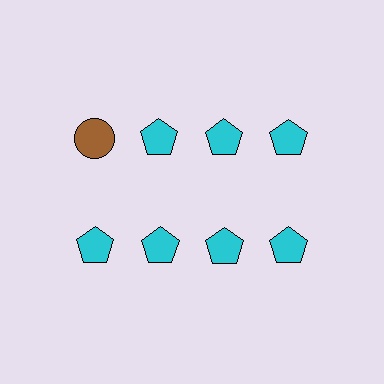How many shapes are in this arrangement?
There are 8 shapes arranged in a grid pattern.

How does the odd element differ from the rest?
It differs in both color (brown instead of cyan) and shape (circle instead of pentagon).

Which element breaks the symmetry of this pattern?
The brown circle in the top row, leftmost column breaks the symmetry. All other shapes are cyan pentagons.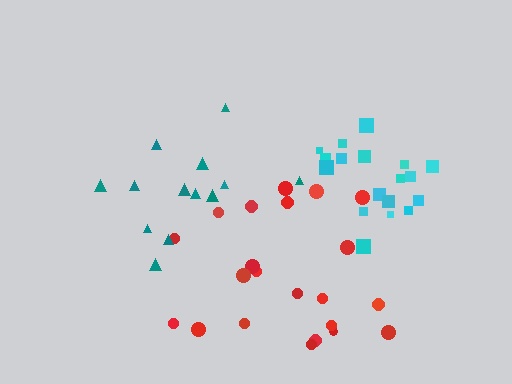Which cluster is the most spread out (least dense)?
Teal.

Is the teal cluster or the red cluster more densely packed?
Red.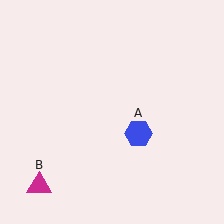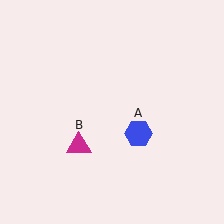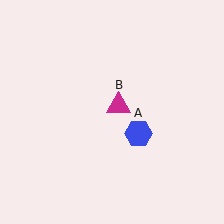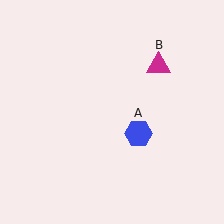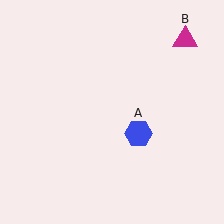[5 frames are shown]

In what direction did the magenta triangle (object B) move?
The magenta triangle (object B) moved up and to the right.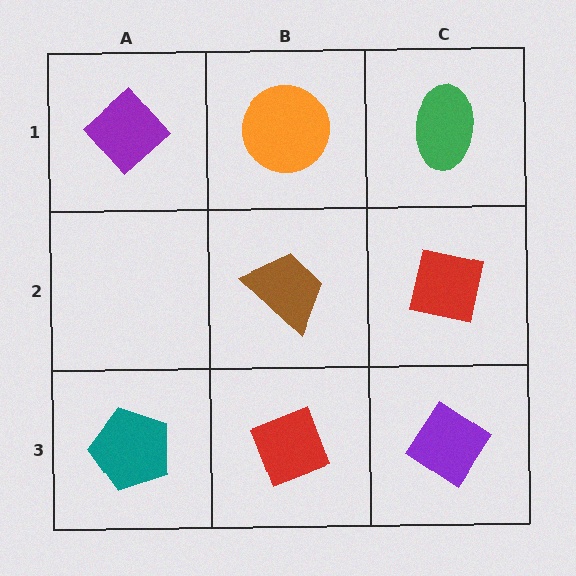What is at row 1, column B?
An orange circle.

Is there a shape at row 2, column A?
No, that cell is empty.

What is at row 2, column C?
A red square.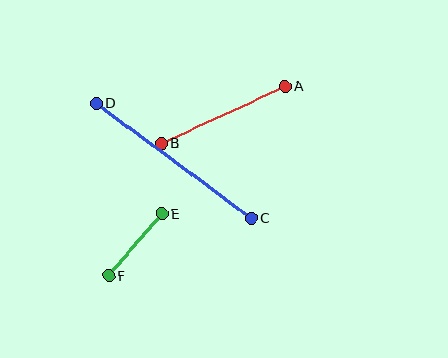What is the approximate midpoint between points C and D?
The midpoint is at approximately (174, 161) pixels.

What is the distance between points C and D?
The distance is approximately 193 pixels.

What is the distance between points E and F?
The distance is approximately 82 pixels.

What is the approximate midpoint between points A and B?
The midpoint is at approximately (223, 115) pixels.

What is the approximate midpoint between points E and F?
The midpoint is at approximately (135, 245) pixels.